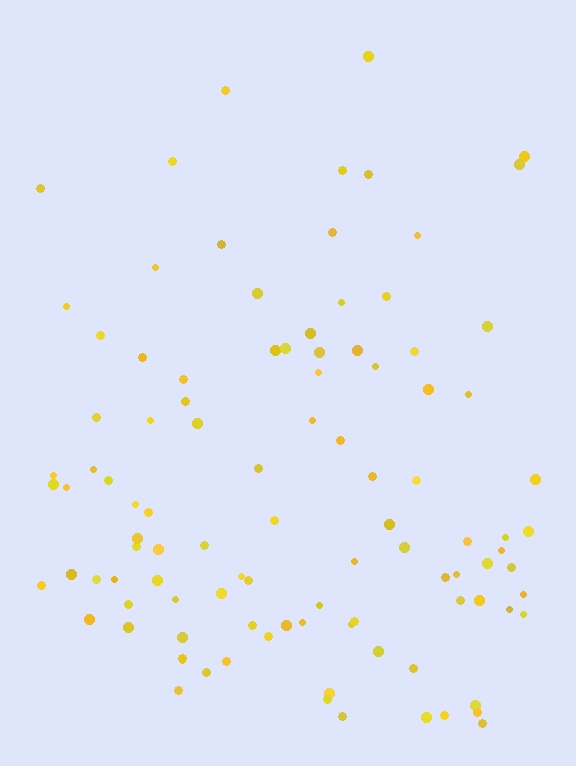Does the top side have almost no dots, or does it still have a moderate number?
Still a moderate number, just noticeably fewer than the bottom.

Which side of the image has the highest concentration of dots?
The bottom.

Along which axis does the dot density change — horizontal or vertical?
Vertical.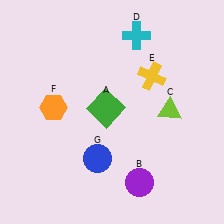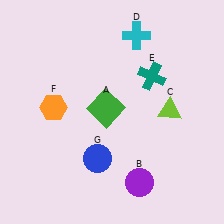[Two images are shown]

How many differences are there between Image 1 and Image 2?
There is 1 difference between the two images.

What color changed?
The cross (E) changed from yellow in Image 1 to teal in Image 2.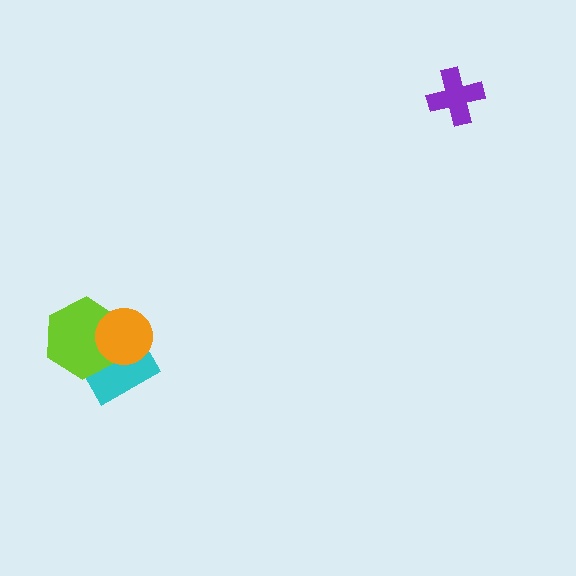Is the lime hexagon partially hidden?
Yes, it is partially covered by another shape.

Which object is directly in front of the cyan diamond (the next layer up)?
The lime hexagon is directly in front of the cyan diamond.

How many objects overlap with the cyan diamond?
2 objects overlap with the cyan diamond.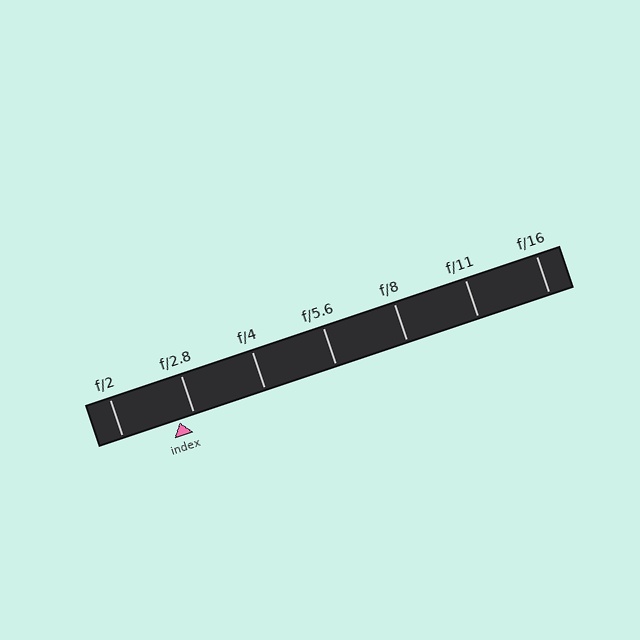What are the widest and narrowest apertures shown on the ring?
The widest aperture shown is f/2 and the narrowest is f/16.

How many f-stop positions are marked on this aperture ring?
There are 7 f-stop positions marked.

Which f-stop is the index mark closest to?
The index mark is closest to f/2.8.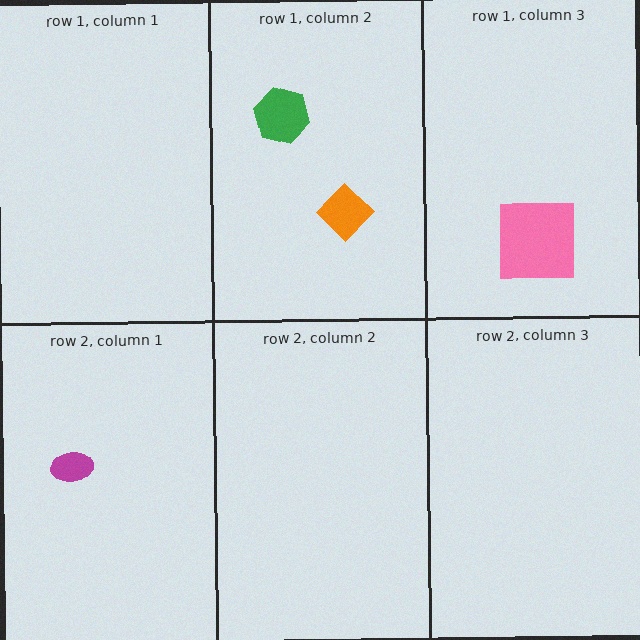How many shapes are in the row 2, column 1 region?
1.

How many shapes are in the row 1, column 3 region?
1.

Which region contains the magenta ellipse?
The row 2, column 1 region.